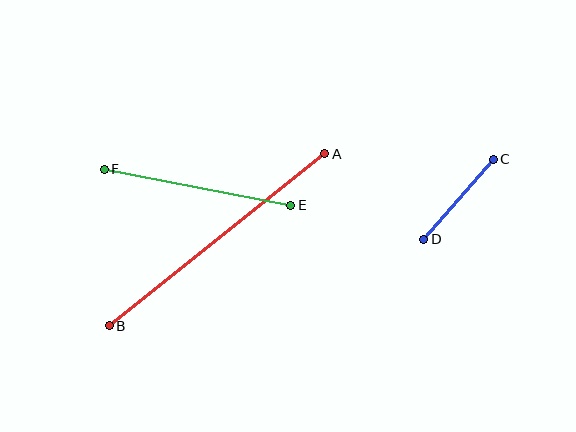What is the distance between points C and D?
The distance is approximately 106 pixels.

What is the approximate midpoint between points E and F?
The midpoint is at approximately (198, 187) pixels.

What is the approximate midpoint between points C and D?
The midpoint is at approximately (459, 199) pixels.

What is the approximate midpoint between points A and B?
The midpoint is at approximately (217, 240) pixels.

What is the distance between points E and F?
The distance is approximately 190 pixels.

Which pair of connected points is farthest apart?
Points A and B are farthest apart.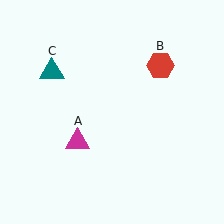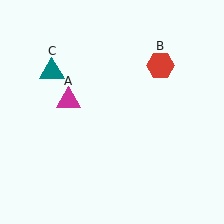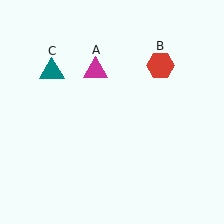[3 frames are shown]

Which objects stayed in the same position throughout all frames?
Red hexagon (object B) and teal triangle (object C) remained stationary.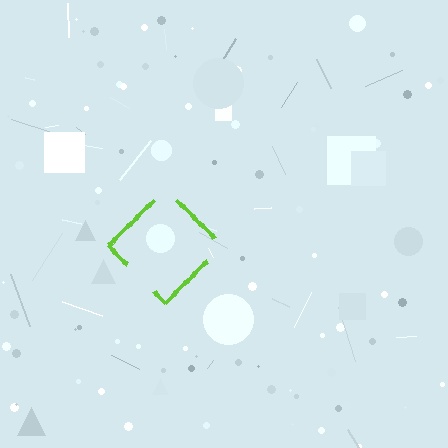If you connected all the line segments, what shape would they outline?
They would outline a diamond.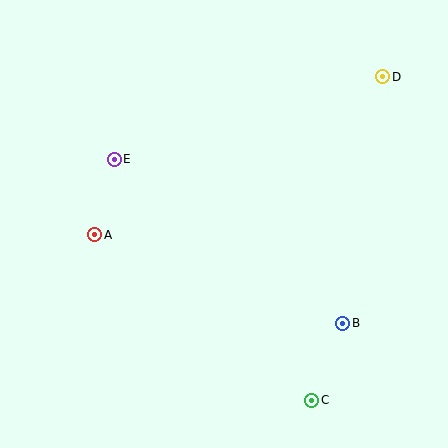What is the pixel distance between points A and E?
The distance between A and E is 78 pixels.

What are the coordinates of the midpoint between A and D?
The midpoint between A and D is at (238, 155).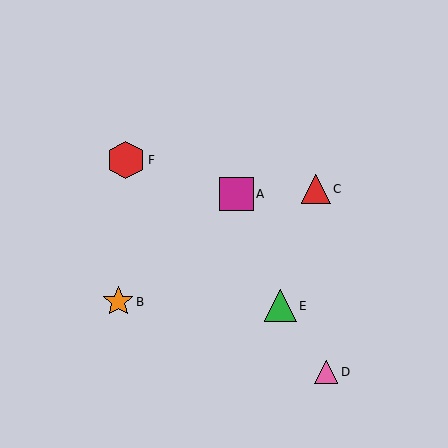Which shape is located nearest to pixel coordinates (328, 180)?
The red triangle (labeled C) at (316, 189) is nearest to that location.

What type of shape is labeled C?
Shape C is a red triangle.